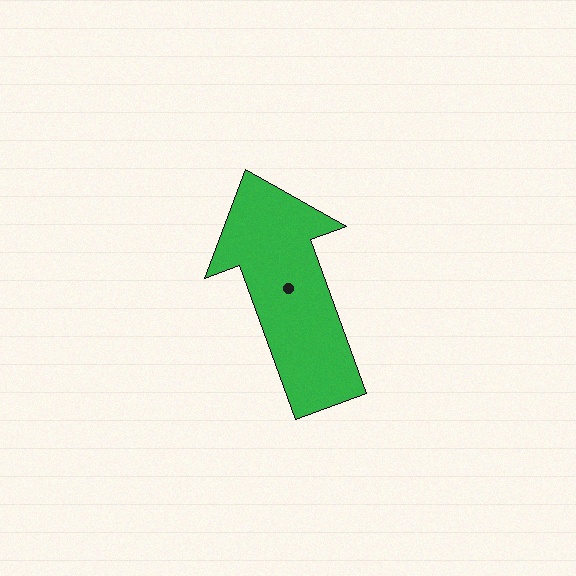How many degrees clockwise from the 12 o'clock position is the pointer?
Approximately 340 degrees.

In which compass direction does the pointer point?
North.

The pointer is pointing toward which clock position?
Roughly 11 o'clock.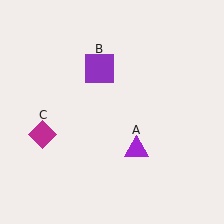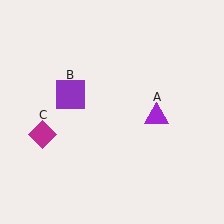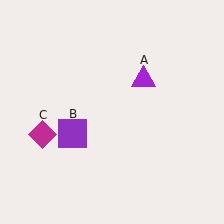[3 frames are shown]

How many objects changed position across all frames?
2 objects changed position: purple triangle (object A), purple square (object B).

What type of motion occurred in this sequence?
The purple triangle (object A), purple square (object B) rotated counterclockwise around the center of the scene.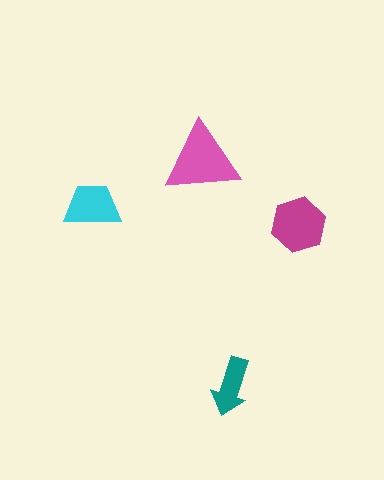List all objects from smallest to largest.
The teal arrow, the cyan trapezoid, the magenta hexagon, the pink triangle.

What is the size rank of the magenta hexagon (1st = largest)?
2nd.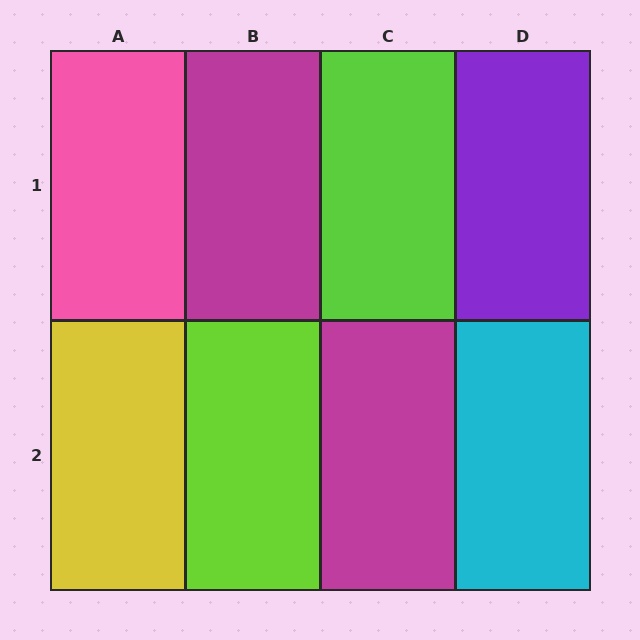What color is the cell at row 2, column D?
Cyan.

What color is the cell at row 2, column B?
Lime.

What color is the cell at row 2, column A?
Yellow.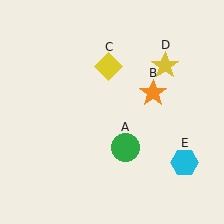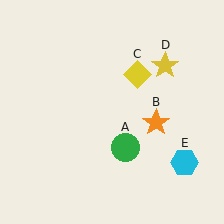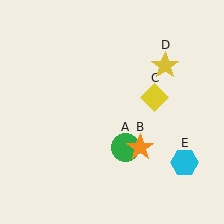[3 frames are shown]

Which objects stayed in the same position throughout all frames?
Green circle (object A) and yellow star (object D) and cyan hexagon (object E) remained stationary.